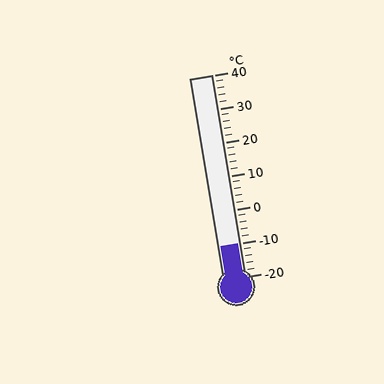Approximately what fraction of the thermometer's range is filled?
The thermometer is filled to approximately 15% of its range.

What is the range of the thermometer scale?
The thermometer scale ranges from -20°C to 40°C.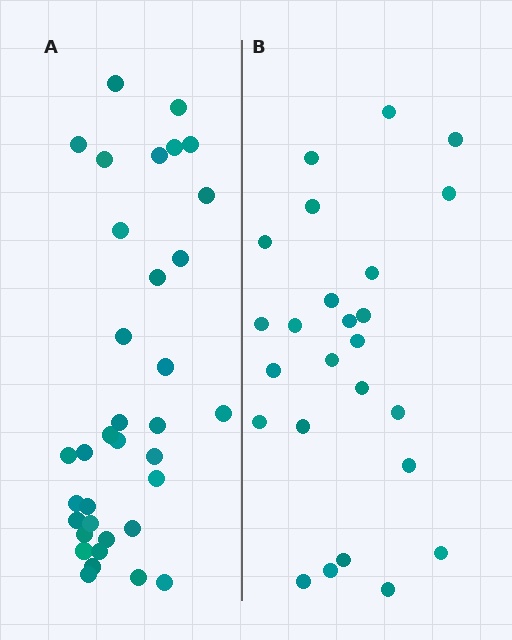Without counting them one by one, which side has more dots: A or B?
Region A (the left region) has more dots.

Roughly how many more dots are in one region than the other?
Region A has roughly 10 or so more dots than region B.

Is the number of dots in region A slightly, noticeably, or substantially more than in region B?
Region A has noticeably more, but not dramatically so. The ratio is roughly 1.4 to 1.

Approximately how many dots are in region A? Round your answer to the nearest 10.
About 40 dots. (The exact count is 35, which rounds to 40.)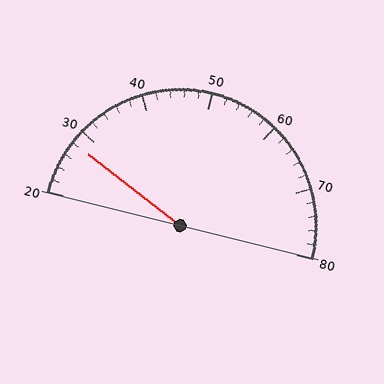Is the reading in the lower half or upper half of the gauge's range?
The reading is in the lower half of the range (20 to 80).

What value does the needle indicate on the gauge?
The needle indicates approximately 28.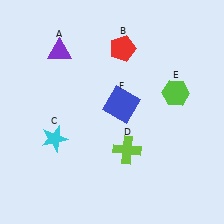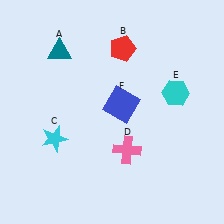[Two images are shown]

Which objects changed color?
A changed from purple to teal. D changed from lime to pink. E changed from lime to cyan.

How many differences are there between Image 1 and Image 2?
There are 3 differences between the two images.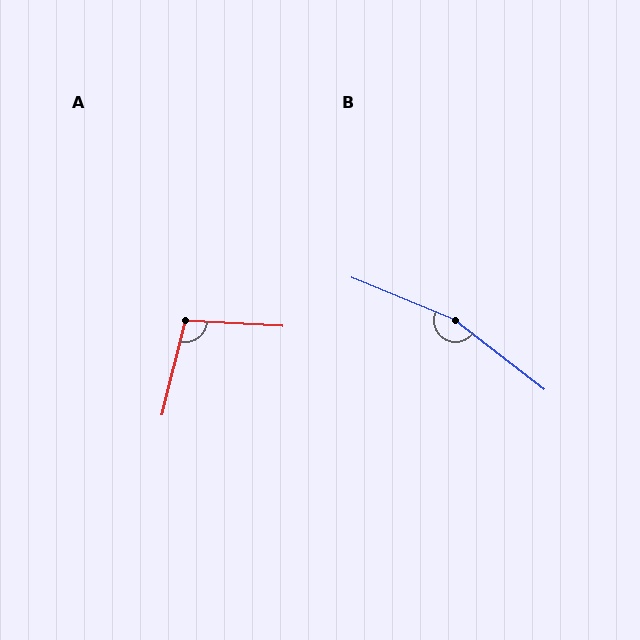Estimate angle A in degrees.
Approximately 101 degrees.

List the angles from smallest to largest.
A (101°), B (165°).